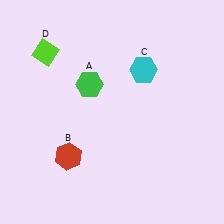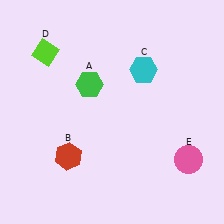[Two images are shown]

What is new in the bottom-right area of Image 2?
A pink circle (E) was added in the bottom-right area of Image 2.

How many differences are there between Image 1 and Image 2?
There is 1 difference between the two images.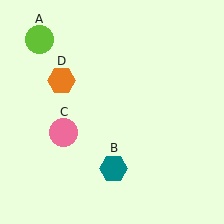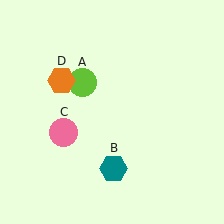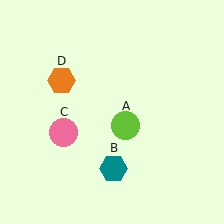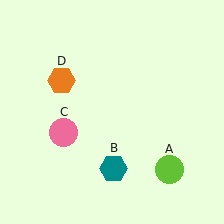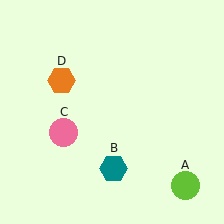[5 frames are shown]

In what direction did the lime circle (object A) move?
The lime circle (object A) moved down and to the right.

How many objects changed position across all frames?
1 object changed position: lime circle (object A).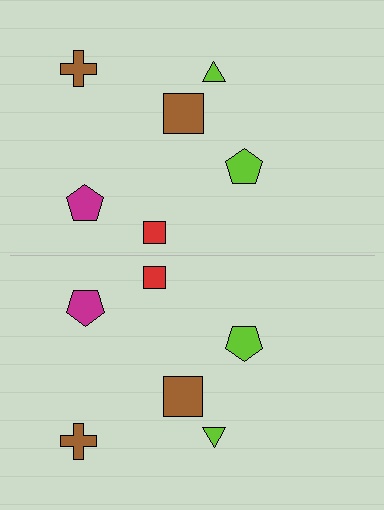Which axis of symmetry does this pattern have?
The pattern has a horizontal axis of symmetry running through the center of the image.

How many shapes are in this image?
There are 12 shapes in this image.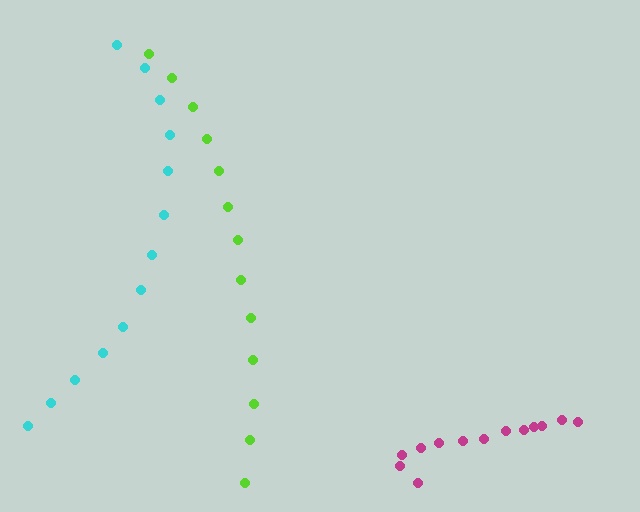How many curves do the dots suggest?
There are 3 distinct paths.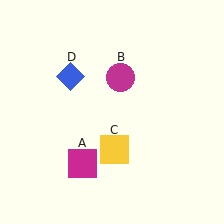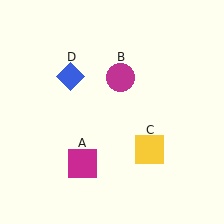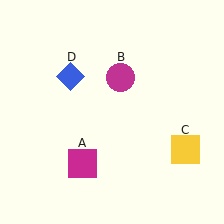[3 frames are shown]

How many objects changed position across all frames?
1 object changed position: yellow square (object C).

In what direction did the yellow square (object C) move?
The yellow square (object C) moved right.